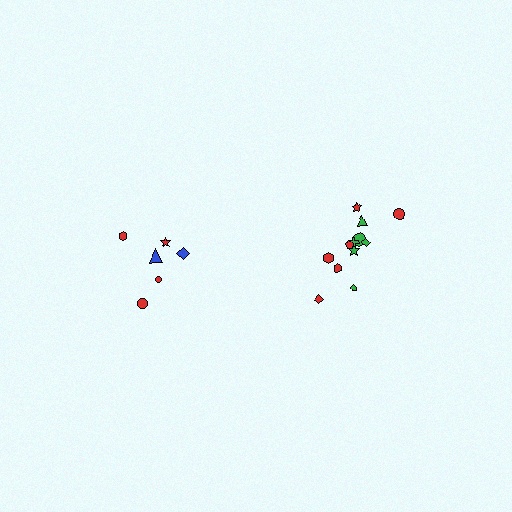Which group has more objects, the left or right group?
The right group.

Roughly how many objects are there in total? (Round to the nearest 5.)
Roughly 20 objects in total.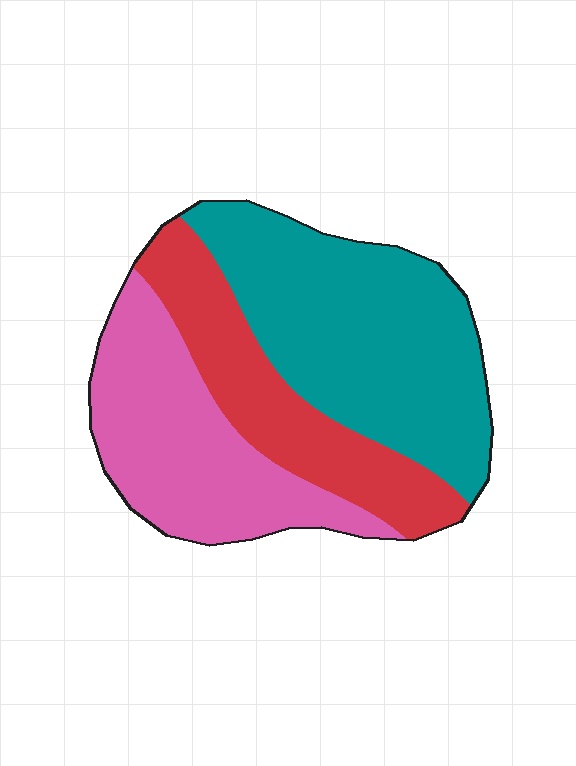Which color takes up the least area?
Red, at roughly 25%.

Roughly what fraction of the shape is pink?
Pink takes up about one third (1/3) of the shape.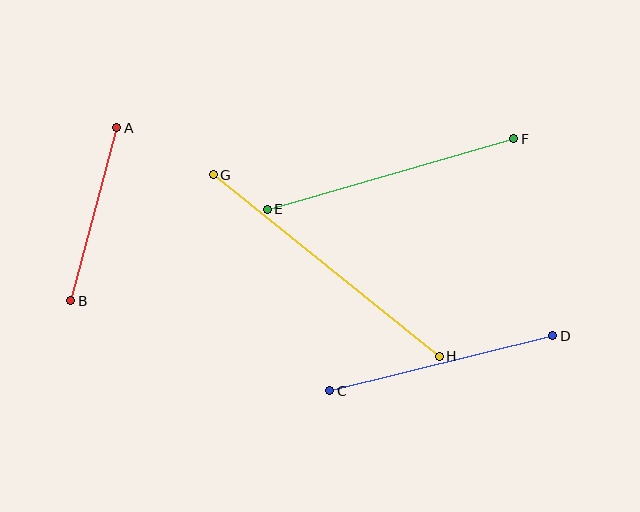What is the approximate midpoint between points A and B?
The midpoint is at approximately (94, 214) pixels.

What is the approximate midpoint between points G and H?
The midpoint is at approximately (326, 266) pixels.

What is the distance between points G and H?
The distance is approximately 290 pixels.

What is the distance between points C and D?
The distance is approximately 230 pixels.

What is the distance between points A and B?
The distance is approximately 179 pixels.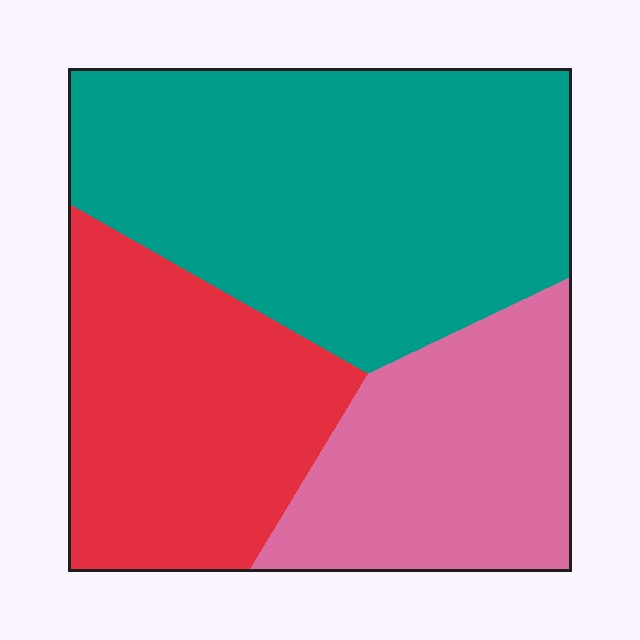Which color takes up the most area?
Teal, at roughly 45%.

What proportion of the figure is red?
Red takes up between a sixth and a third of the figure.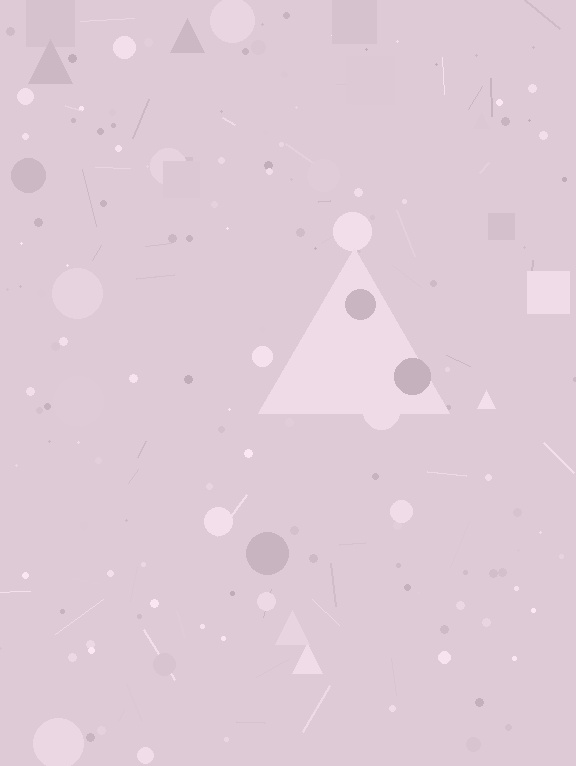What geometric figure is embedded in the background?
A triangle is embedded in the background.